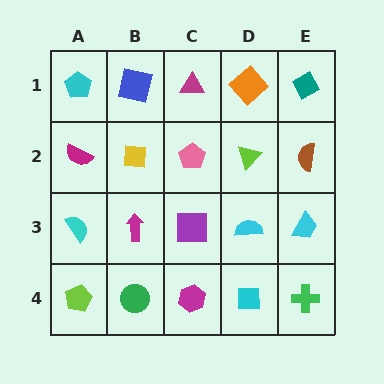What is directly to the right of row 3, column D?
A cyan trapezoid.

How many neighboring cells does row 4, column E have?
2.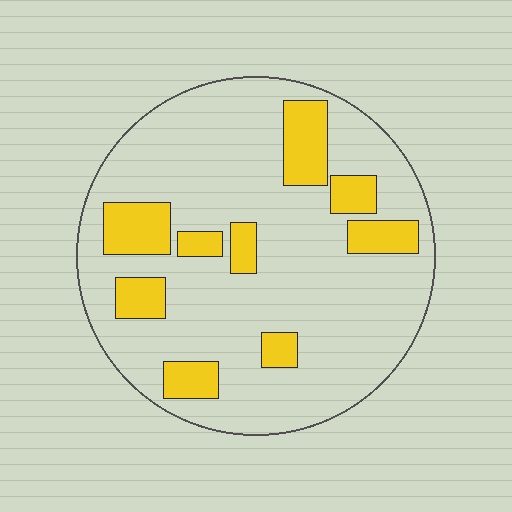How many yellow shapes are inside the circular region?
9.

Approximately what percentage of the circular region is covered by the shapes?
Approximately 20%.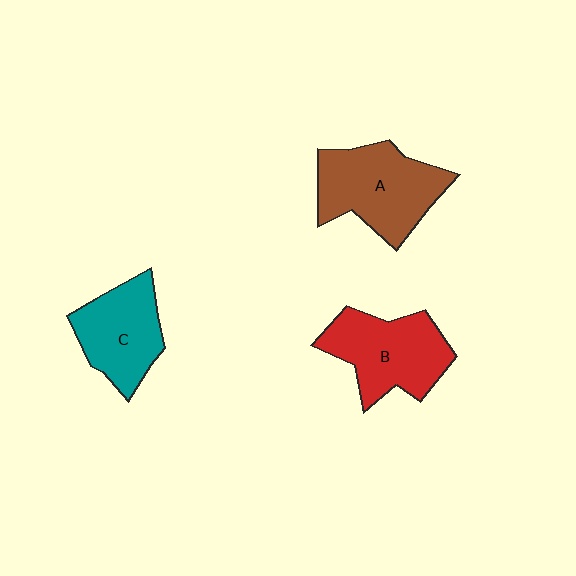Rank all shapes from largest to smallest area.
From largest to smallest: A (brown), B (red), C (teal).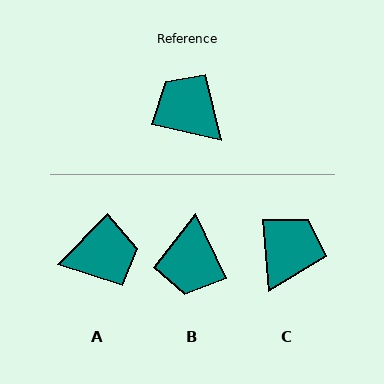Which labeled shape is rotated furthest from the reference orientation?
B, about 129 degrees away.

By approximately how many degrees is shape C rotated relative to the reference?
Approximately 72 degrees clockwise.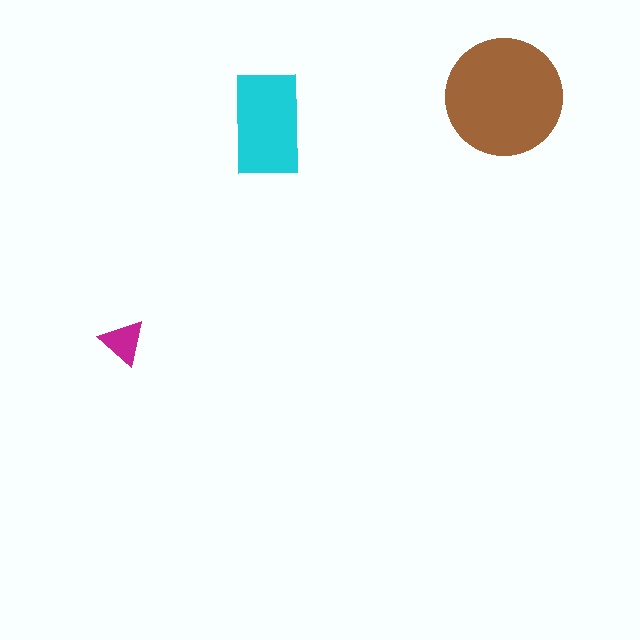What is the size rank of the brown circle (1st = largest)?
1st.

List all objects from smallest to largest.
The magenta triangle, the cyan rectangle, the brown circle.